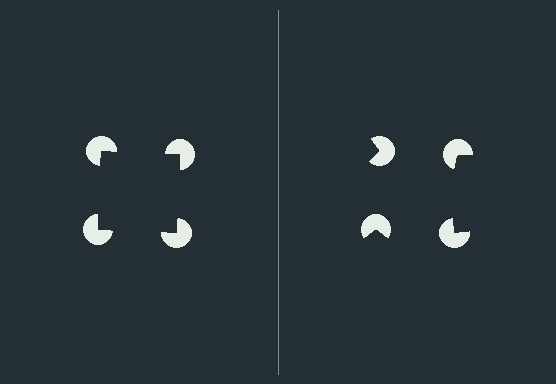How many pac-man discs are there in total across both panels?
8 — 4 on each side.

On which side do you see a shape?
An illusory square appears on the left side. On the right side the wedge cuts are rotated, so no coherent shape forms.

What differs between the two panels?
The pac-man discs are positioned identically on both sides; only the wedge orientations differ. On the left they align to a square; on the right they are misaligned.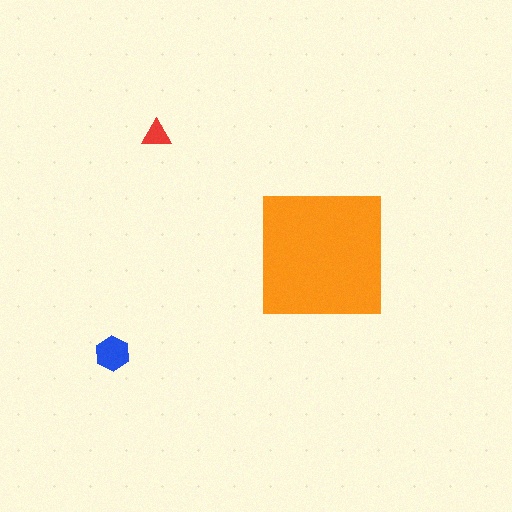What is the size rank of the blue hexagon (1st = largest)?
2nd.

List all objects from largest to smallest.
The orange square, the blue hexagon, the red triangle.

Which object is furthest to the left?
The blue hexagon is leftmost.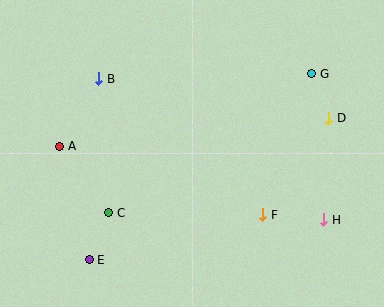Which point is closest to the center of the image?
Point F at (263, 215) is closest to the center.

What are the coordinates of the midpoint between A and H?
The midpoint between A and H is at (192, 183).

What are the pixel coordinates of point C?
Point C is at (109, 213).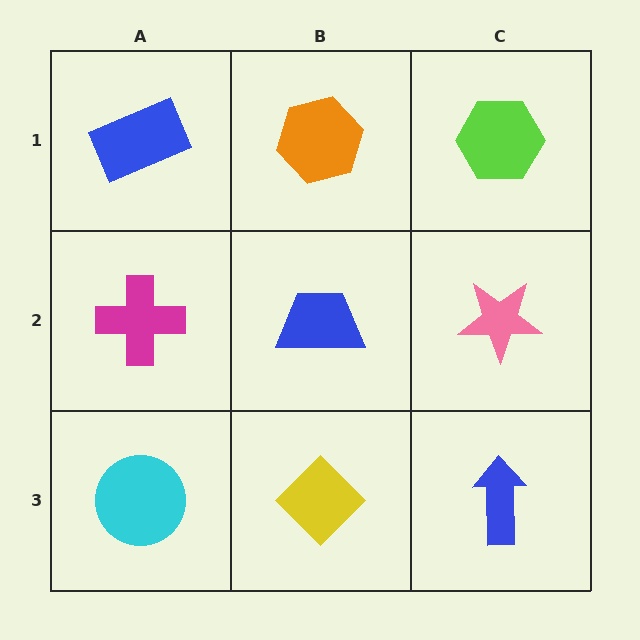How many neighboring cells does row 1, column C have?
2.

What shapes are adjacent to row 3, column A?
A magenta cross (row 2, column A), a yellow diamond (row 3, column B).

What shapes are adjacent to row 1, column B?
A blue trapezoid (row 2, column B), a blue rectangle (row 1, column A), a lime hexagon (row 1, column C).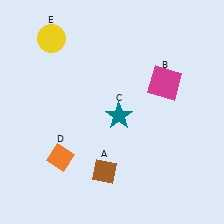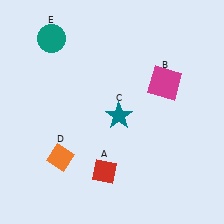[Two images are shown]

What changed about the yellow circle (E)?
In Image 1, E is yellow. In Image 2, it changed to teal.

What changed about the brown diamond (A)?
In Image 1, A is brown. In Image 2, it changed to red.